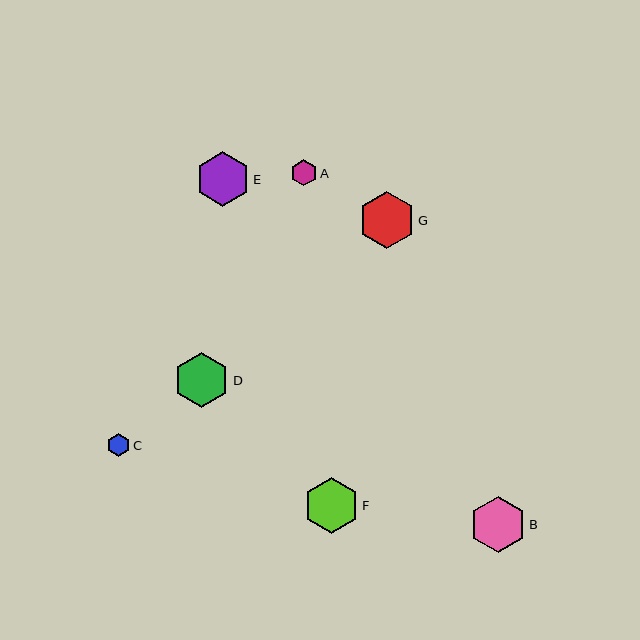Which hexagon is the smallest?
Hexagon C is the smallest with a size of approximately 23 pixels.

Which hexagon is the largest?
Hexagon G is the largest with a size of approximately 56 pixels.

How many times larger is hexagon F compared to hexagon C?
Hexagon F is approximately 2.5 times the size of hexagon C.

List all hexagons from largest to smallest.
From largest to smallest: G, B, F, D, E, A, C.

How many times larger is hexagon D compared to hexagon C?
Hexagon D is approximately 2.5 times the size of hexagon C.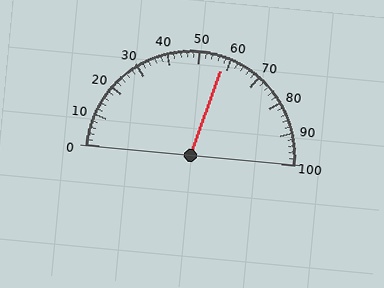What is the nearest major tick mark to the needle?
The nearest major tick mark is 60.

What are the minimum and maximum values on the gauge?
The gauge ranges from 0 to 100.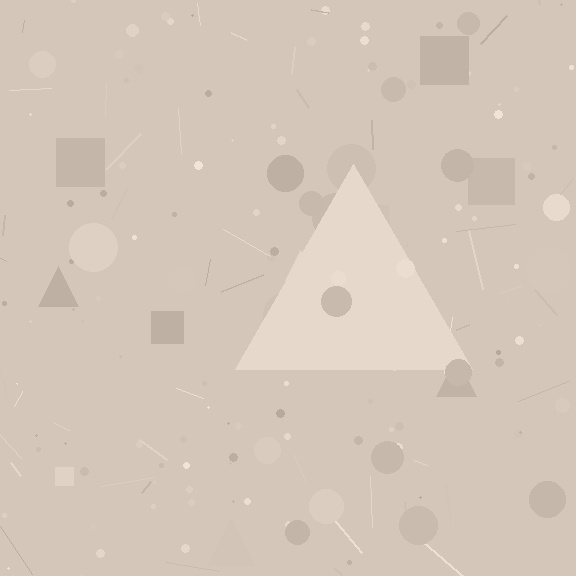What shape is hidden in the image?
A triangle is hidden in the image.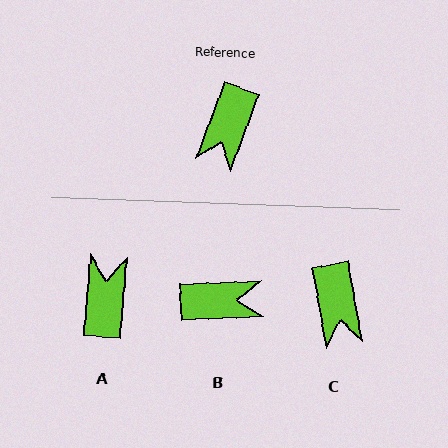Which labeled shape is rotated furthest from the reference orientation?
A, about 164 degrees away.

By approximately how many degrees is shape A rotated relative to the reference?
Approximately 164 degrees clockwise.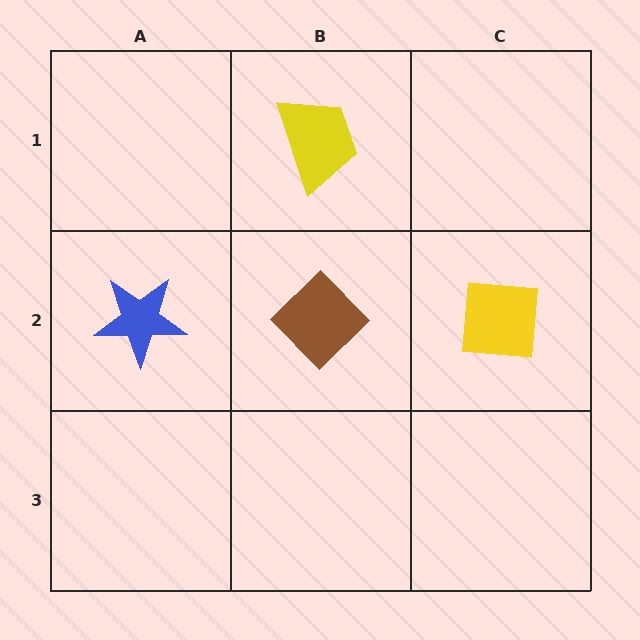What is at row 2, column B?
A brown diamond.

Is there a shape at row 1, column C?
No, that cell is empty.